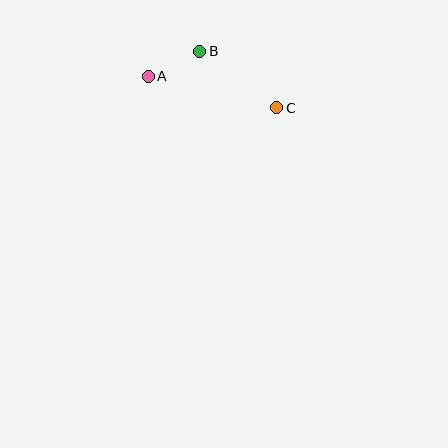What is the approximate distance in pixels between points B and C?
The distance between B and C is approximately 96 pixels.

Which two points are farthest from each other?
Points A and C are farthest from each other.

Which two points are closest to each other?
Points A and B are closest to each other.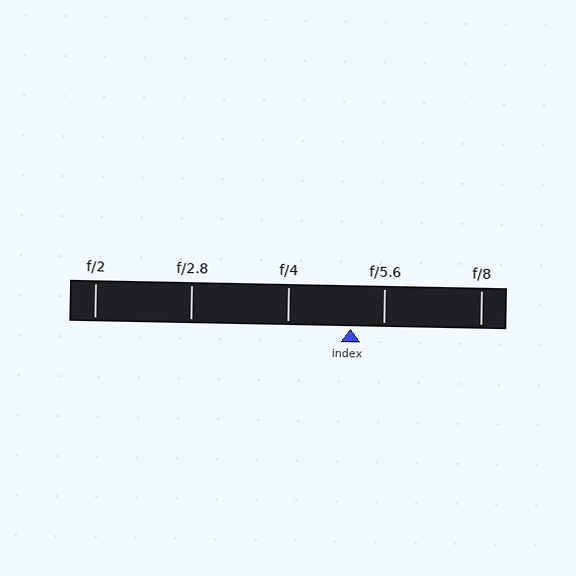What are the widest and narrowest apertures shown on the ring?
The widest aperture shown is f/2 and the narrowest is f/8.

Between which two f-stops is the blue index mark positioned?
The index mark is between f/4 and f/5.6.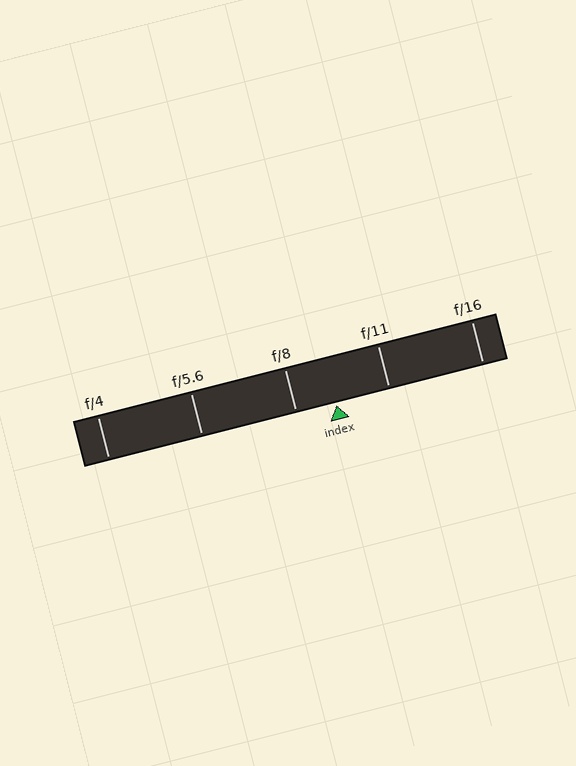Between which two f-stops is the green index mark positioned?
The index mark is between f/8 and f/11.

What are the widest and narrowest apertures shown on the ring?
The widest aperture shown is f/4 and the narrowest is f/16.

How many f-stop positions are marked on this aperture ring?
There are 5 f-stop positions marked.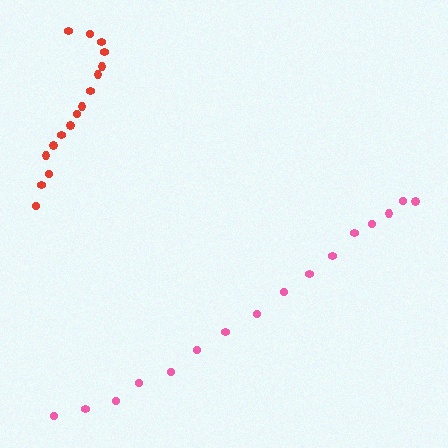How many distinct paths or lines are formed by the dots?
There are 2 distinct paths.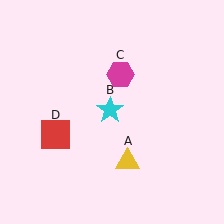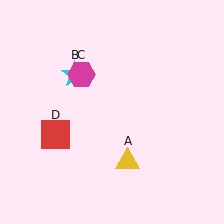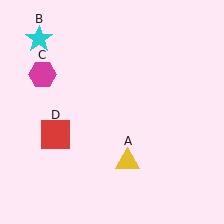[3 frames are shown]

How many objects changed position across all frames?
2 objects changed position: cyan star (object B), magenta hexagon (object C).